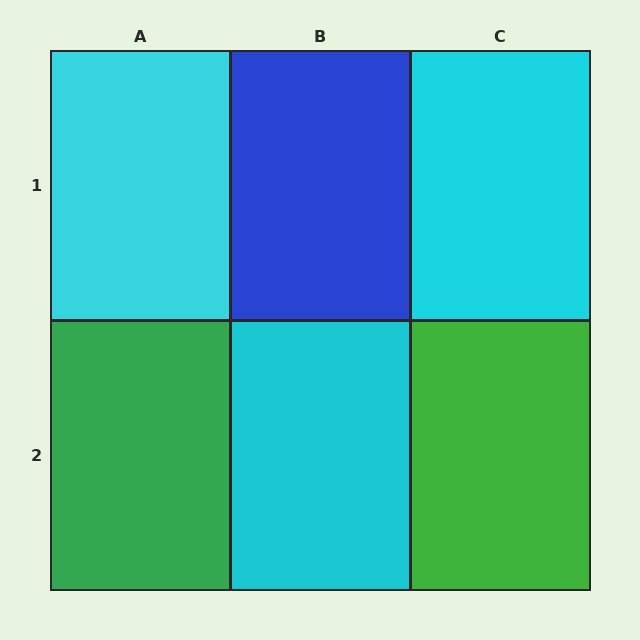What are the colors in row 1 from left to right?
Cyan, blue, cyan.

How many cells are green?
2 cells are green.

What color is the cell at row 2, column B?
Cyan.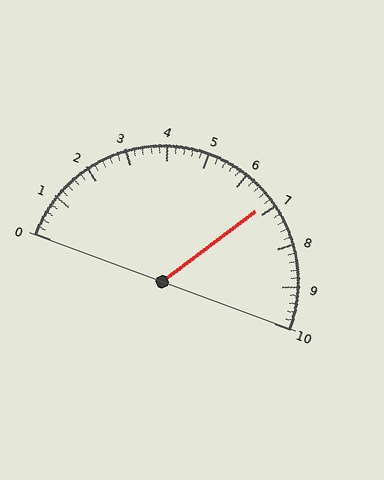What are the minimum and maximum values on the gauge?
The gauge ranges from 0 to 10.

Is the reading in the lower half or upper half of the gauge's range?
The reading is in the upper half of the range (0 to 10).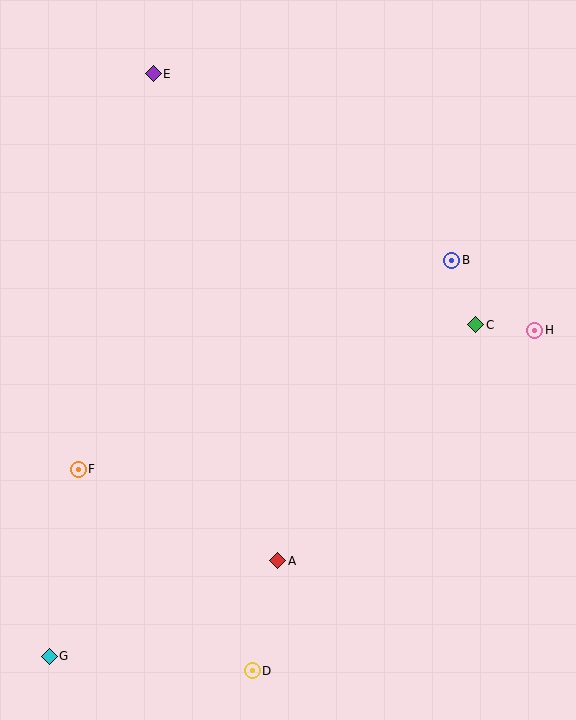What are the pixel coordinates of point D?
Point D is at (252, 671).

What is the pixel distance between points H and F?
The distance between H and F is 477 pixels.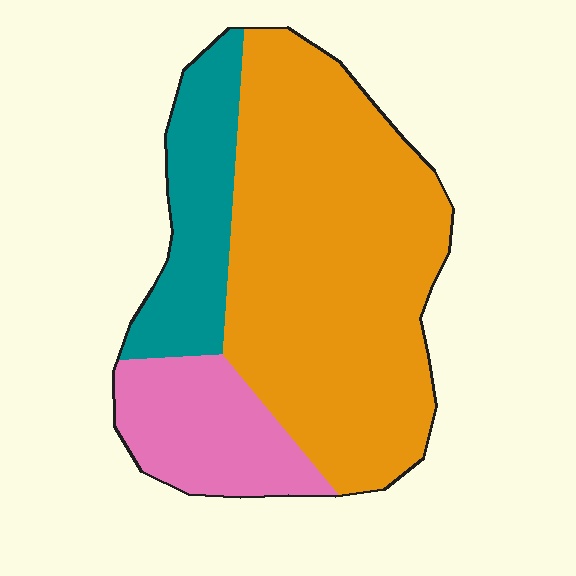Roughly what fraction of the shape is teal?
Teal takes up about one fifth (1/5) of the shape.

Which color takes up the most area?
Orange, at roughly 65%.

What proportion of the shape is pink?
Pink takes up about one sixth (1/6) of the shape.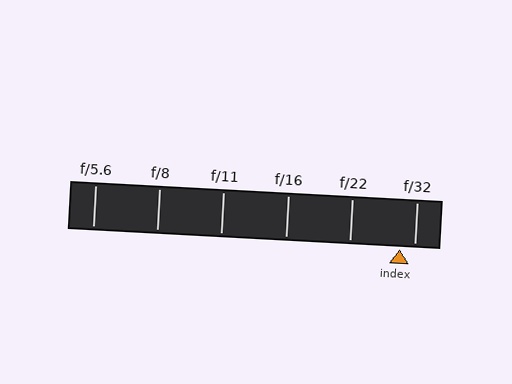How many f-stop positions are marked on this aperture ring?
There are 6 f-stop positions marked.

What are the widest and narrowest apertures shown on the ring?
The widest aperture shown is f/5.6 and the narrowest is f/32.